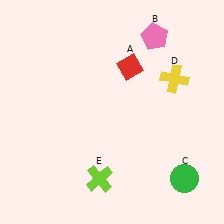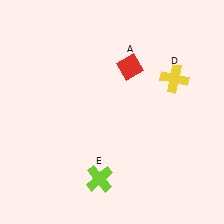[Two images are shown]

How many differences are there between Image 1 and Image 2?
There are 2 differences between the two images.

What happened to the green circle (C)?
The green circle (C) was removed in Image 2. It was in the bottom-right area of Image 1.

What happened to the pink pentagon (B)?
The pink pentagon (B) was removed in Image 2. It was in the top-right area of Image 1.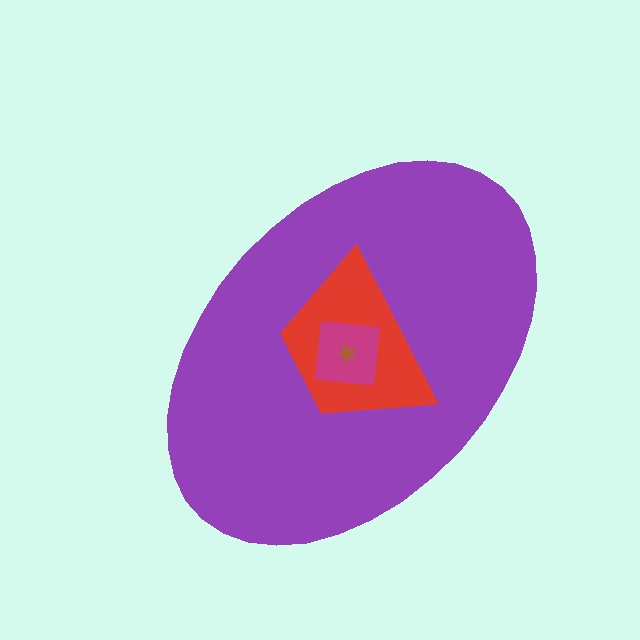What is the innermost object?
The brown star.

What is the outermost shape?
The purple ellipse.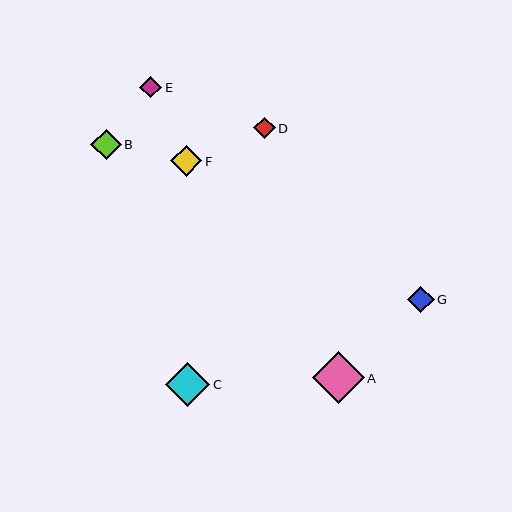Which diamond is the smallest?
Diamond D is the smallest with a size of approximately 21 pixels.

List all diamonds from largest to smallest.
From largest to smallest: A, C, F, B, G, E, D.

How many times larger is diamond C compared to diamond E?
Diamond C is approximately 2.0 times the size of diamond E.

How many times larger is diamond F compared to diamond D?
Diamond F is approximately 1.4 times the size of diamond D.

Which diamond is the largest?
Diamond A is the largest with a size of approximately 52 pixels.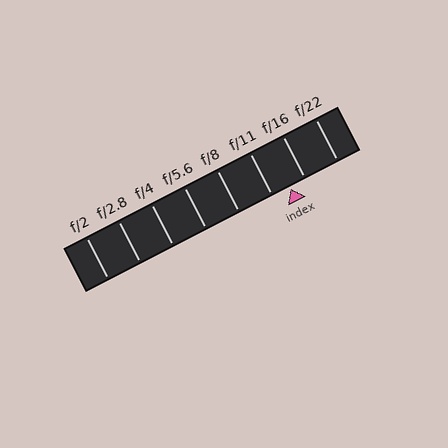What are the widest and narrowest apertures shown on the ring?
The widest aperture shown is f/2 and the narrowest is f/22.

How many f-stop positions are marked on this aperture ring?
There are 8 f-stop positions marked.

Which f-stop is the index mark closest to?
The index mark is closest to f/16.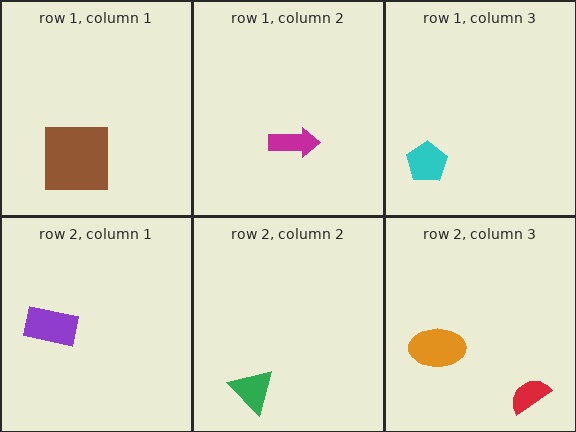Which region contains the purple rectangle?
The row 2, column 1 region.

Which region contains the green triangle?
The row 2, column 2 region.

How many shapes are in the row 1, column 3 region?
1.